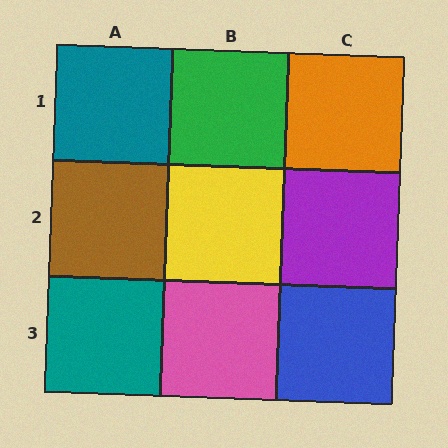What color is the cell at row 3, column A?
Teal.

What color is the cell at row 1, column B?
Green.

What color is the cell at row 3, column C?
Blue.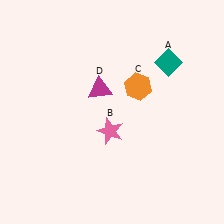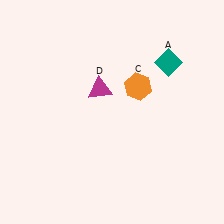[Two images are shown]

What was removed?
The pink star (B) was removed in Image 2.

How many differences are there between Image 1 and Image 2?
There is 1 difference between the two images.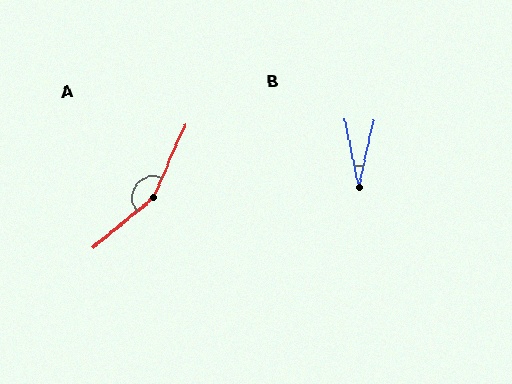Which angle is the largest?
A, at approximately 153 degrees.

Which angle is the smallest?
B, at approximately 24 degrees.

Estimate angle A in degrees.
Approximately 153 degrees.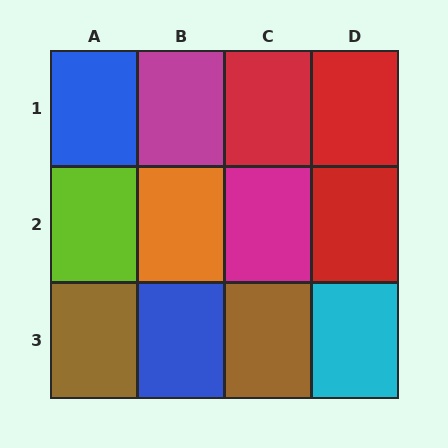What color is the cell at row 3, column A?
Brown.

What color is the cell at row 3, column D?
Cyan.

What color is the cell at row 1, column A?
Blue.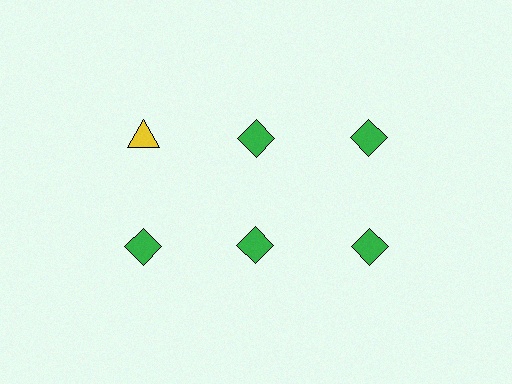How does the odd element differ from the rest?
It differs in both color (yellow instead of green) and shape (triangle instead of diamond).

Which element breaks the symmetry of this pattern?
The yellow triangle in the top row, leftmost column breaks the symmetry. All other shapes are green diamonds.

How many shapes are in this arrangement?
There are 6 shapes arranged in a grid pattern.